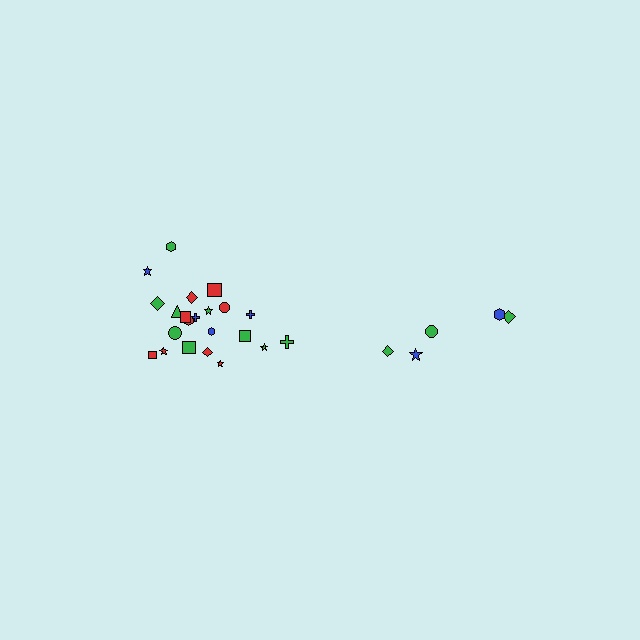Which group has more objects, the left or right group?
The left group.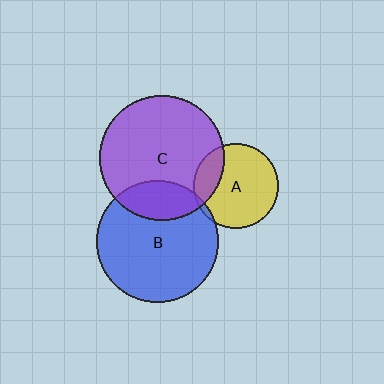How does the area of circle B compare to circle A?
Approximately 2.1 times.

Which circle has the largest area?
Circle C (purple).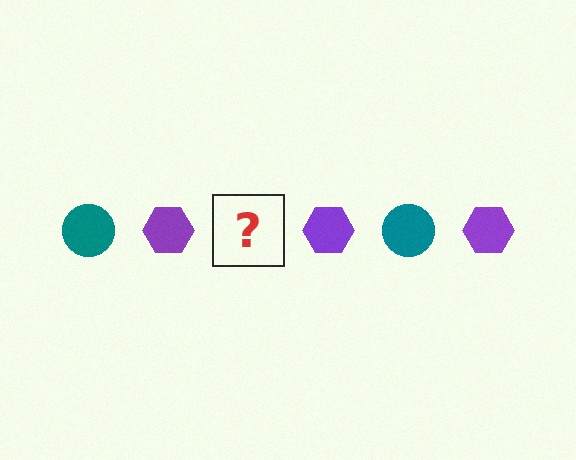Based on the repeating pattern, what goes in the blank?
The blank should be a teal circle.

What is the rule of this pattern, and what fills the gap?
The rule is that the pattern alternates between teal circle and purple hexagon. The gap should be filled with a teal circle.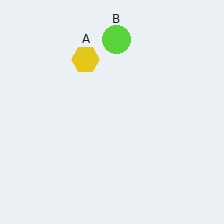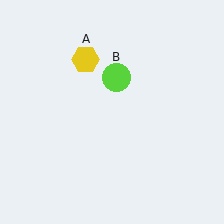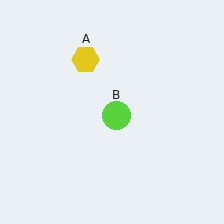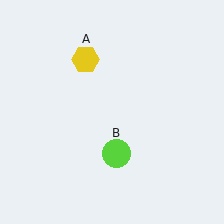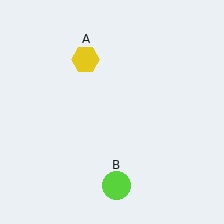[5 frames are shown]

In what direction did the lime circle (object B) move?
The lime circle (object B) moved down.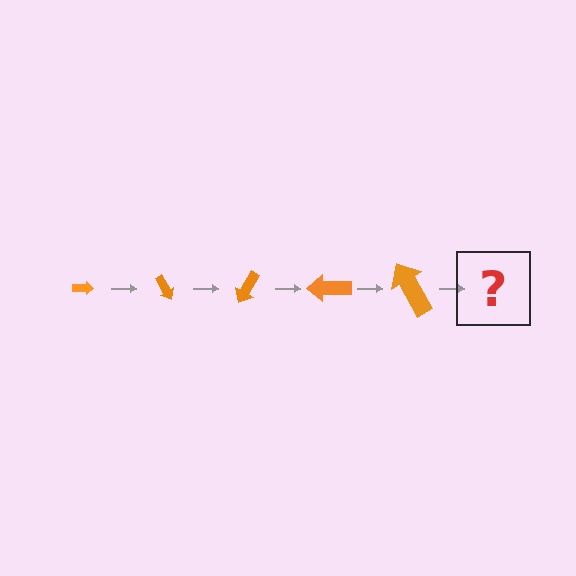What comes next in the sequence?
The next element should be an arrow, larger than the previous one and rotated 300 degrees from the start.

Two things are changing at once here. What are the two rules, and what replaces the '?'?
The two rules are that the arrow grows larger each step and it rotates 60 degrees each step. The '?' should be an arrow, larger than the previous one and rotated 300 degrees from the start.